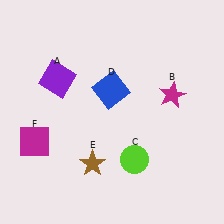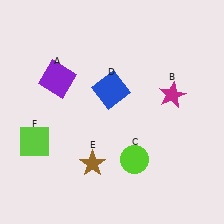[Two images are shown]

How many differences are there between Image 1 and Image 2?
There is 1 difference between the two images.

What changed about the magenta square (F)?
In Image 1, F is magenta. In Image 2, it changed to lime.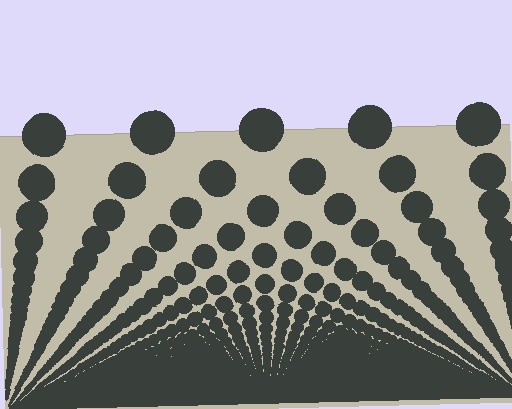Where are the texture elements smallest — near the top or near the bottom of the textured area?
Near the bottom.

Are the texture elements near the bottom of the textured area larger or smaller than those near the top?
Smaller. The gradient is inverted — elements near the bottom are smaller and denser.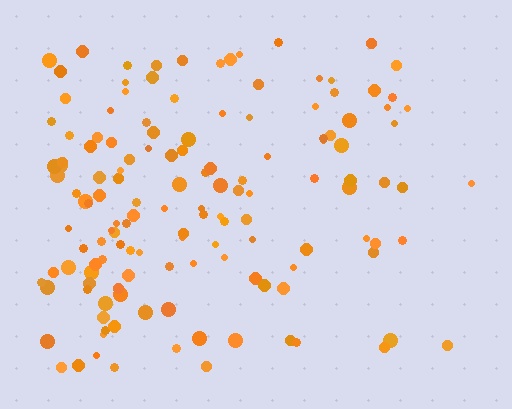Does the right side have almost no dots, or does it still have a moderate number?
Still a moderate number, just noticeably fewer than the left.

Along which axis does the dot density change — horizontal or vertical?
Horizontal.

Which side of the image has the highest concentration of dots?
The left.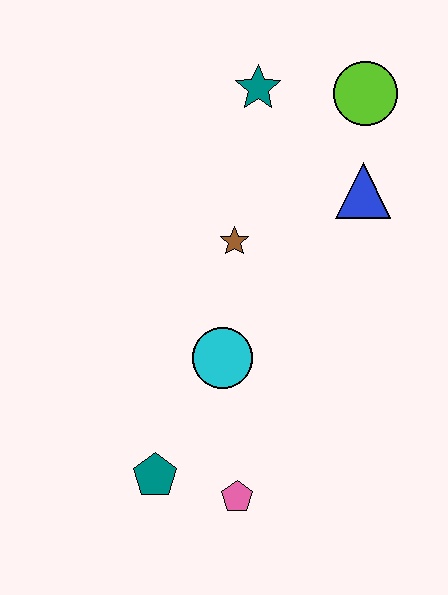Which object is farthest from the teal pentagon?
The lime circle is farthest from the teal pentagon.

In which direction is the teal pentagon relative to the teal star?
The teal pentagon is below the teal star.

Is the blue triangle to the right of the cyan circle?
Yes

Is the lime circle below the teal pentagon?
No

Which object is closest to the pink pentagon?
The teal pentagon is closest to the pink pentagon.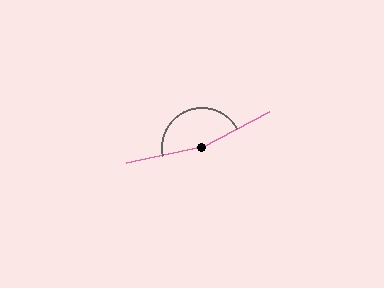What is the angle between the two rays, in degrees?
Approximately 164 degrees.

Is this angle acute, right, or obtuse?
It is obtuse.